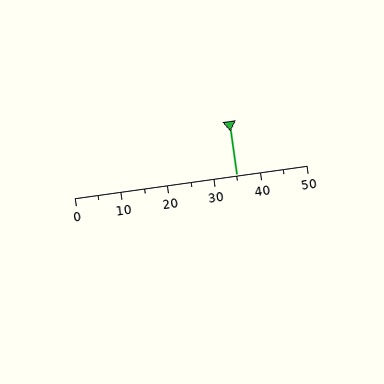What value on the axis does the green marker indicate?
The marker indicates approximately 35.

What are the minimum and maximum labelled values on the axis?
The axis runs from 0 to 50.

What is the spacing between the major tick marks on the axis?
The major ticks are spaced 10 apart.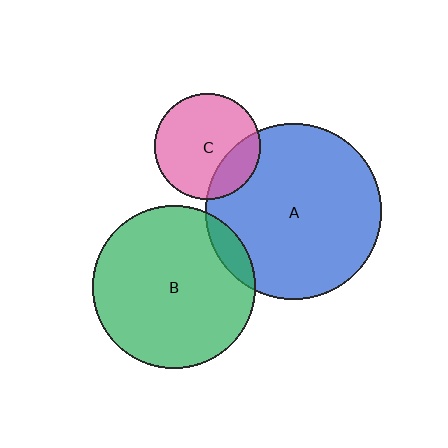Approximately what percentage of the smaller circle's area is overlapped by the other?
Approximately 10%.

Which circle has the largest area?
Circle A (blue).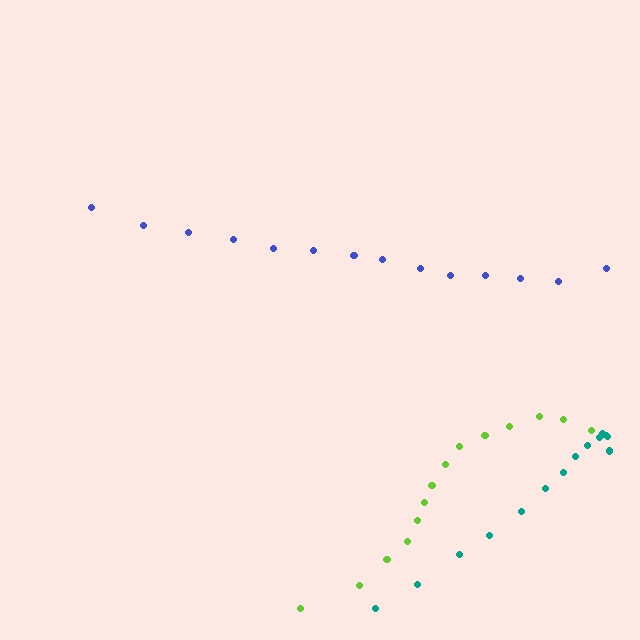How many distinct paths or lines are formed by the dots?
There are 3 distinct paths.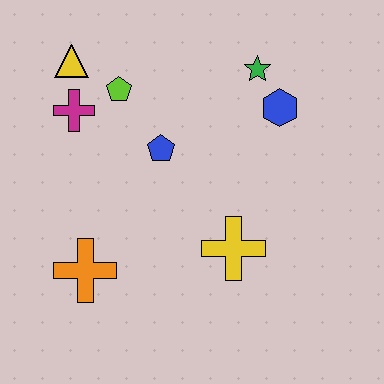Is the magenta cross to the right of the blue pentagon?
No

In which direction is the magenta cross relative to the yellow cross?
The magenta cross is to the left of the yellow cross.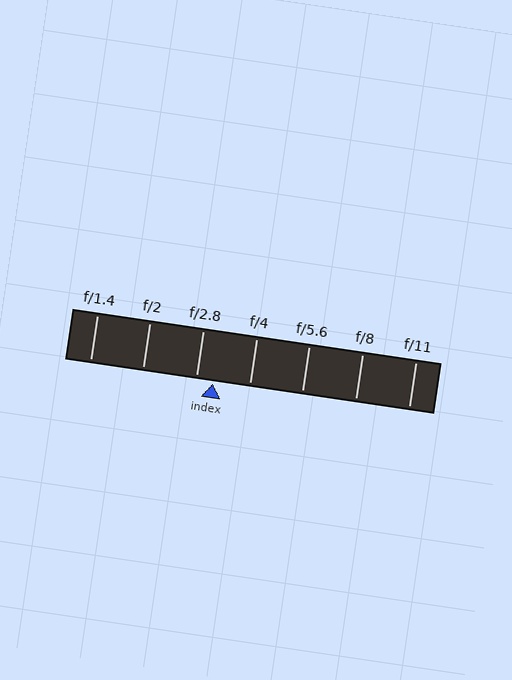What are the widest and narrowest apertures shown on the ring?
The widest aperture shown is f/1.4 and the narrowest is f/11.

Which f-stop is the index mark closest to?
The index mark is closest to f/2.8.